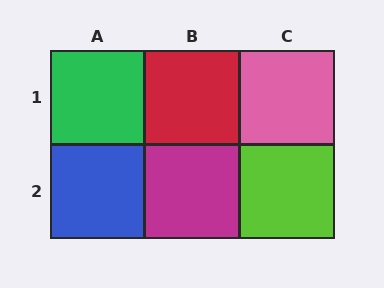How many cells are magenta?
1 cell is magenta.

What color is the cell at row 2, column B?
Magenta.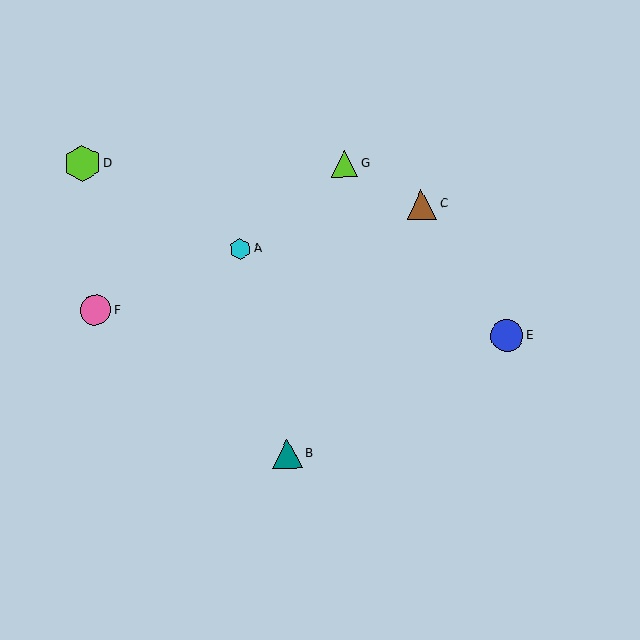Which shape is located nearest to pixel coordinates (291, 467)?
The teal triangle (labeled B) at (287, 453) is nearest to that location.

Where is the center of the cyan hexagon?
The center of the cyan hexagon is at (240, 249).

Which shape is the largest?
The lime hexagon (labeled D) is the largest.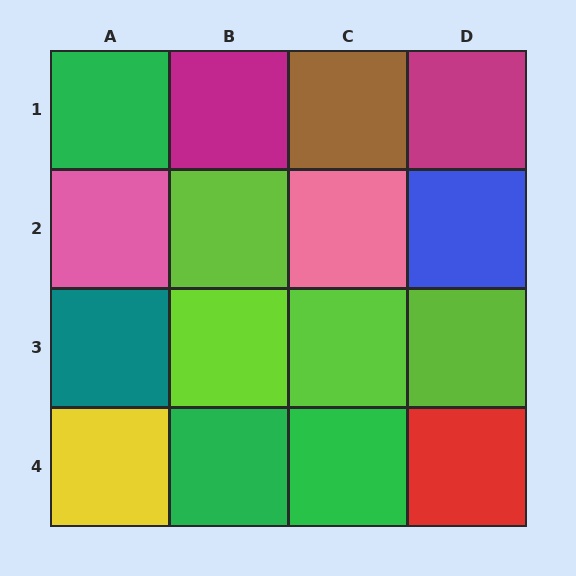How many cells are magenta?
2 cells are magenta.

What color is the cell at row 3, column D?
Lime.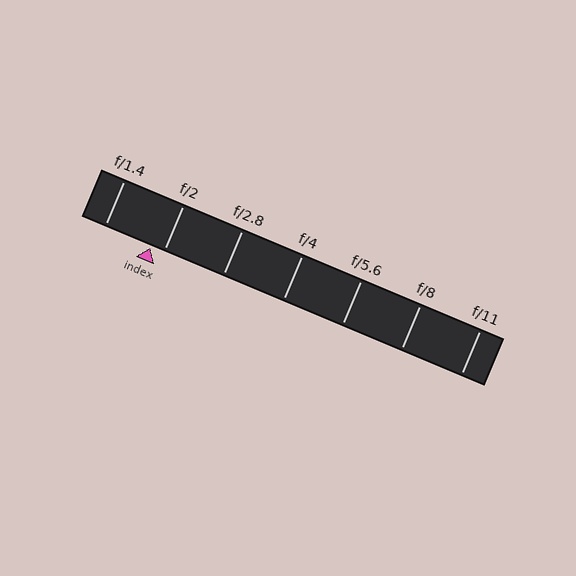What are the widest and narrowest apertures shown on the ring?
The widest aperture shown is f/1.4 and the narrowest is f/11.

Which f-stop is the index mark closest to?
The index mark is closest to f/2.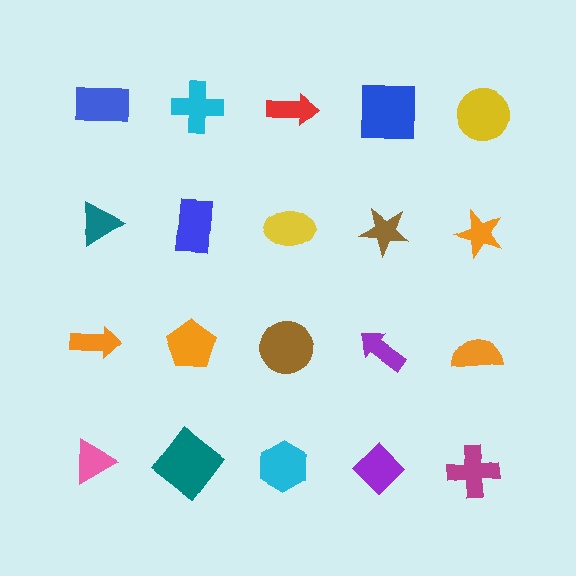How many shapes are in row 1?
5 shapes.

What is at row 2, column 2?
A blue rectangle.